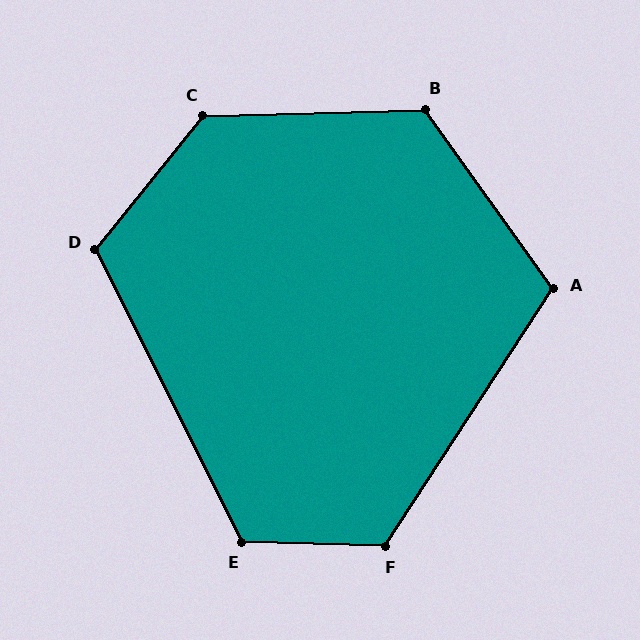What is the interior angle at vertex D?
Approximately 115 degrees (obtuse).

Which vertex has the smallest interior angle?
A, at approximately 111 degrees.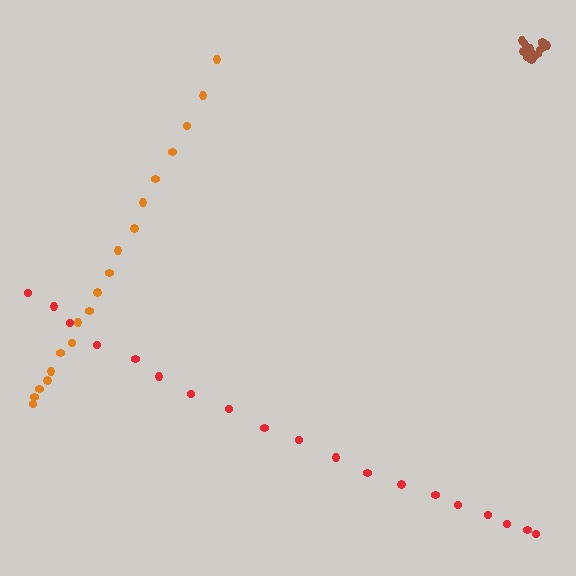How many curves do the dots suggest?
There are 3 distinct paths.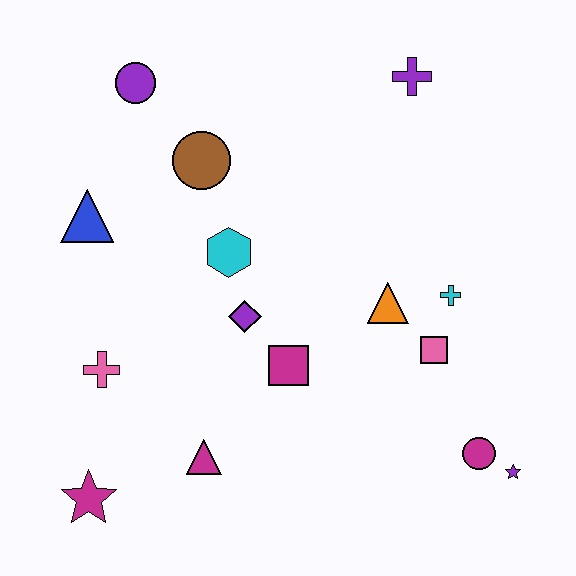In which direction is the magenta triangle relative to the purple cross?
The magenta triangle is below the purple cross.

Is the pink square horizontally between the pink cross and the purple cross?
No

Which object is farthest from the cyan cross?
The magenta star is farthest from the cyan cross.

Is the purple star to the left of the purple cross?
No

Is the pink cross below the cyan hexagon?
Yes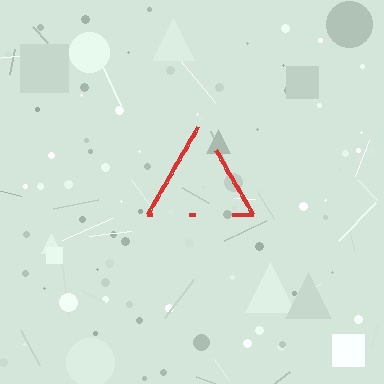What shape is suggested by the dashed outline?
The dashed outline suggests a triangle.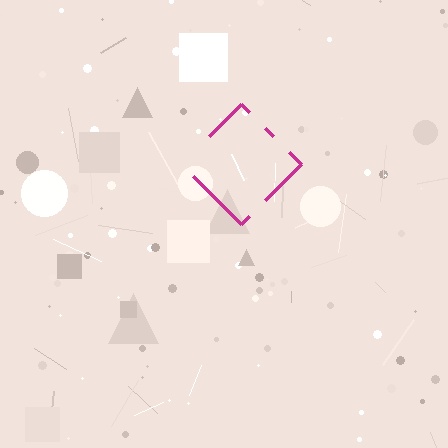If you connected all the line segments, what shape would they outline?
They would outline a diamond.